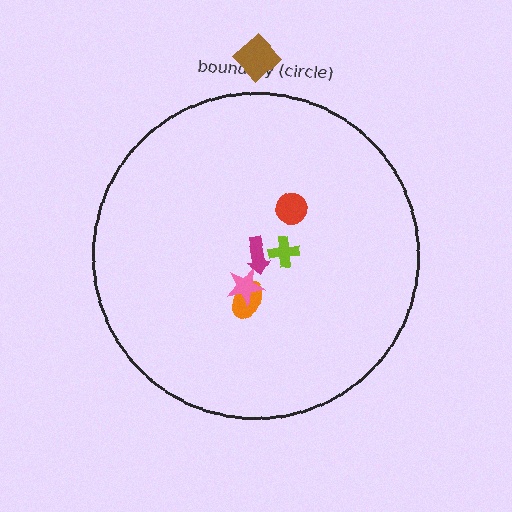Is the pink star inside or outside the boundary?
Inside.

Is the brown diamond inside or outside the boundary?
Outside.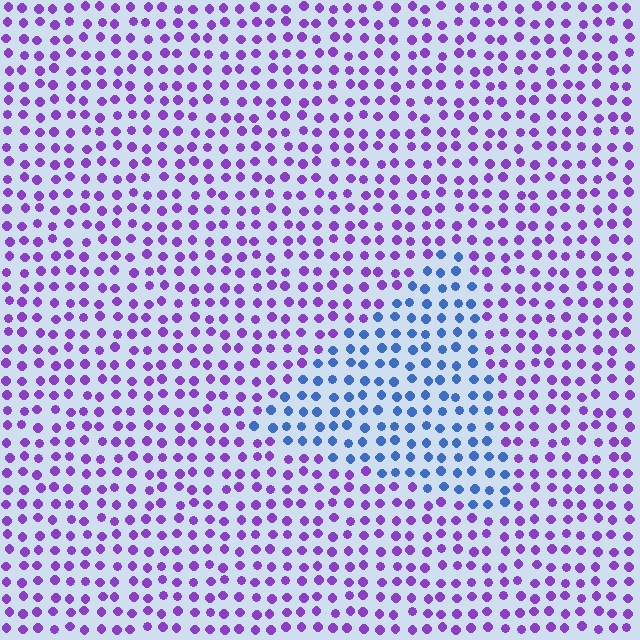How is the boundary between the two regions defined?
The boundary is defined purely by a slight shift in hue (about 56 degrees). Spacing, size, and orientation are identical on both sides.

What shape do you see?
I see a triangle.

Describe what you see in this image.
The image is filled with small purple elements in a uniform arrangement. A triangle-shaped region is visible where the elements are tinted to a slightly different hue, forming a subtle color boundary.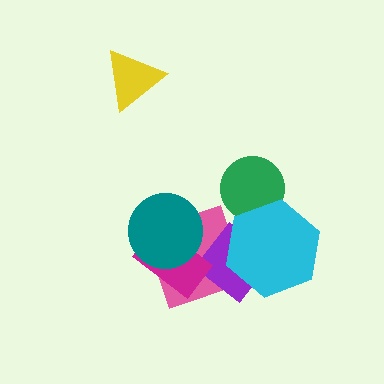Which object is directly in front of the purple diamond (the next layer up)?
The magenta rectangle is directly in front of the purple diamond.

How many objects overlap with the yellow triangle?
0 objects overlap with the yellow triangle.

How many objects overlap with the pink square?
4 objects overlap with the pink square.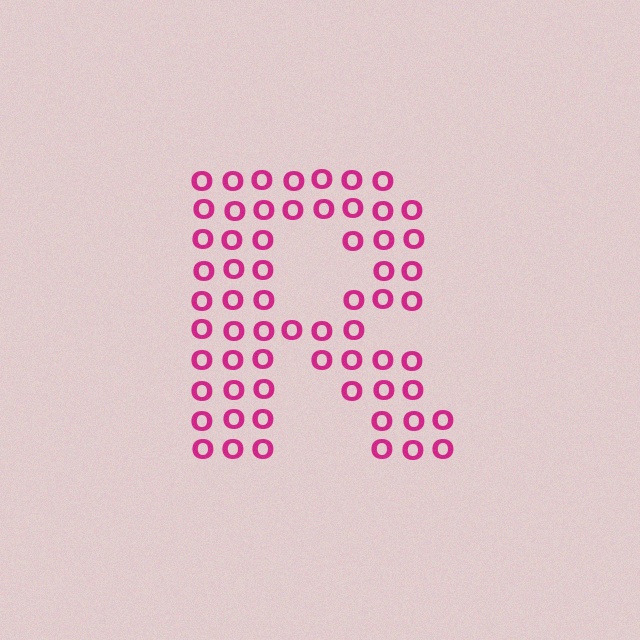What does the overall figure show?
The overall figure shows the letter R.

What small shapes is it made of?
It is made of small letter O's.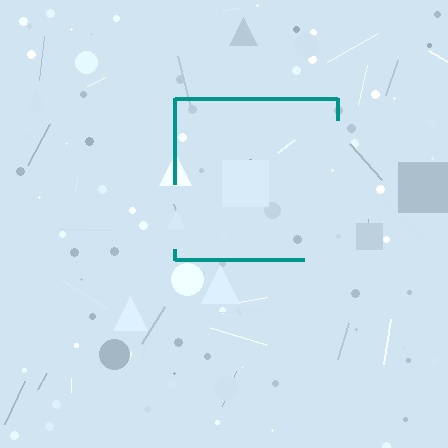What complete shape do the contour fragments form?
The contour fragments form a square.